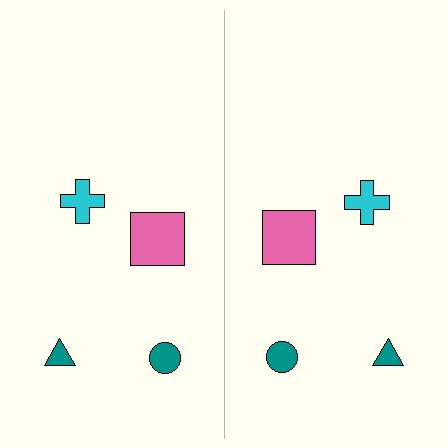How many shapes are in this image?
There are 8 shapes in this image.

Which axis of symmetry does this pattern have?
The pattern has a vertical axis of symmetry running through the center of the image.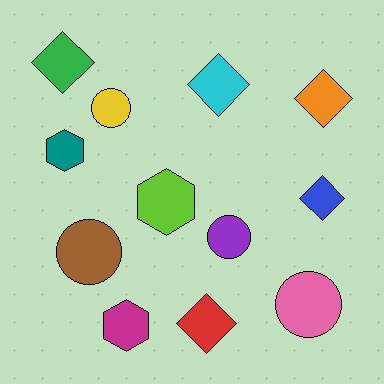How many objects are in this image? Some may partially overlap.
There are 12 objects.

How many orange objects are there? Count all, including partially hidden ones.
There is 1 orange object.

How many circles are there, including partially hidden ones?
There are 4 circles.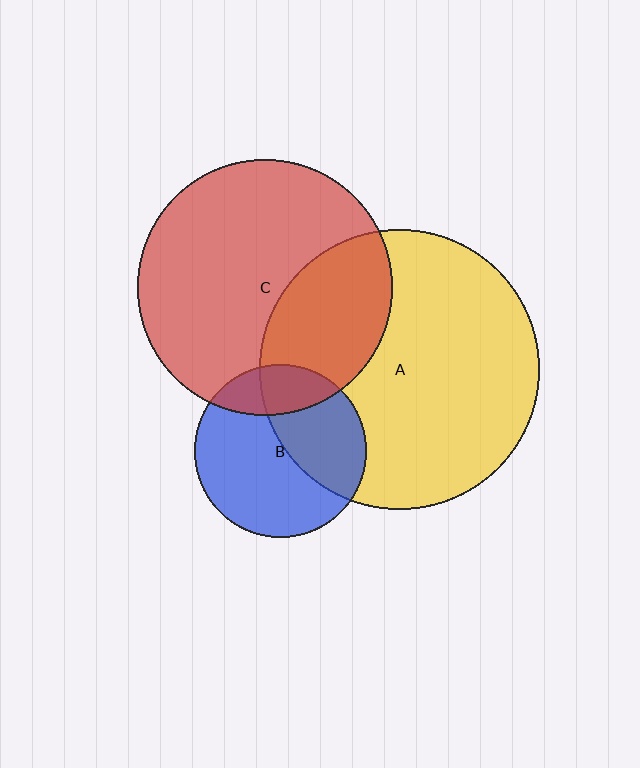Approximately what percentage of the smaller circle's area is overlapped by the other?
Approximately 30%.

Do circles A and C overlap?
Yes.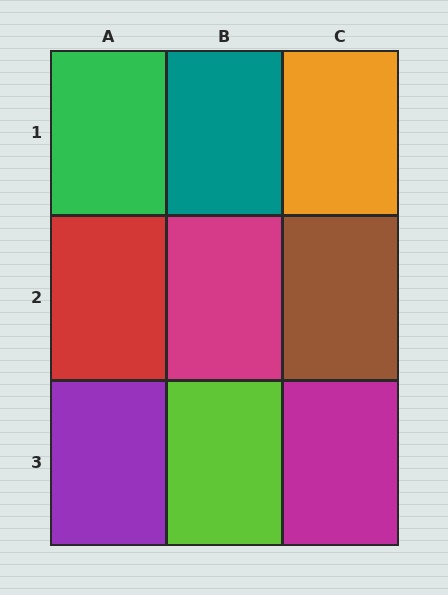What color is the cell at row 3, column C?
Magenta.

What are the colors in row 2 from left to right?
Red, magenta, brown.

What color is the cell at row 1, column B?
Teal.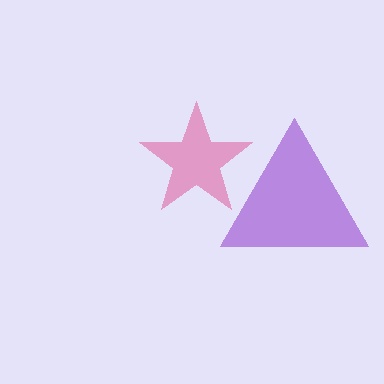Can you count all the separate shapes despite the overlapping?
Yes, there are 2 separate shapes.